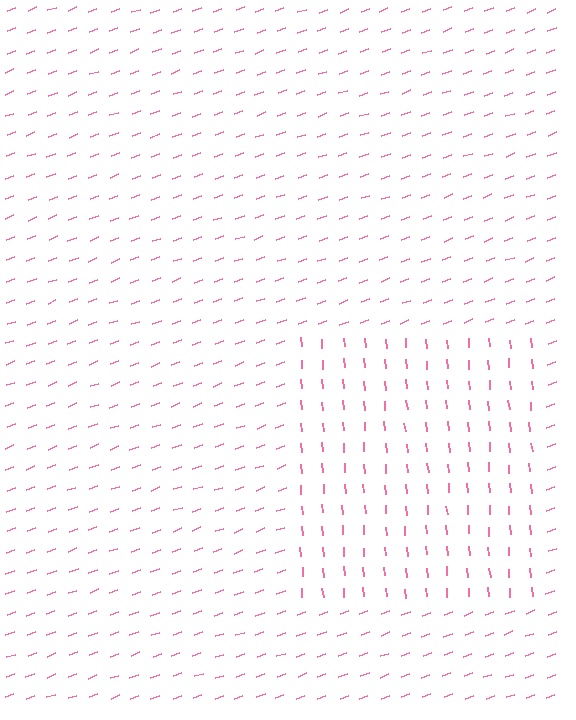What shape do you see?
I see a rectangle.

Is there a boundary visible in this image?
Yes, there is a texture boundary formed by a change in line orientation.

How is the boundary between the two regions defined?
The boundary is defined purely by a change in line orientation (approximately 75 degrees difference). All lines are the same color and thickness.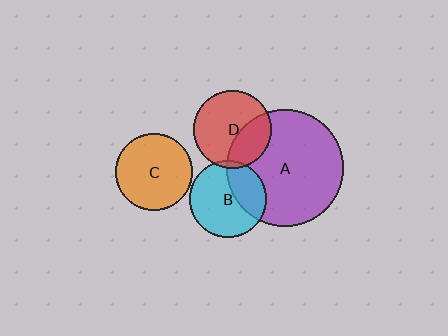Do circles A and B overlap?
Yes.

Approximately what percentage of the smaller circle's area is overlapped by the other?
Approximately 35%.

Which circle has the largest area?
Circle A (purple).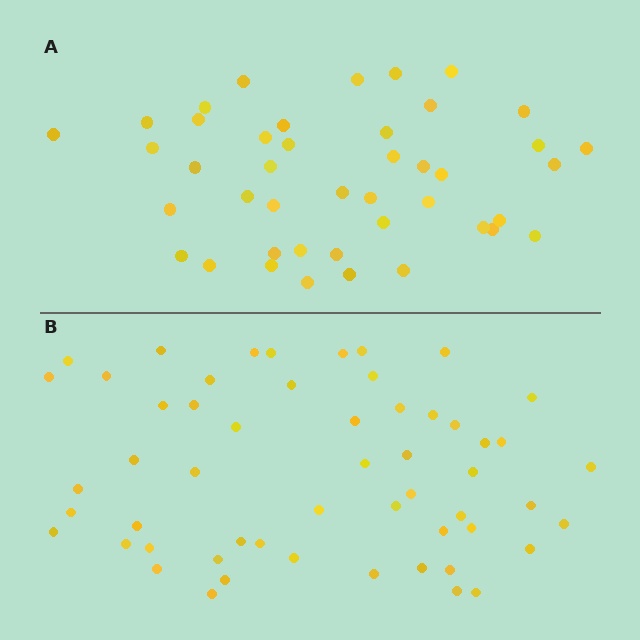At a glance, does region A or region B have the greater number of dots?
Region B (the bottom region) has more dots.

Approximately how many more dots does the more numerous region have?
Region B has roughly 12 or so more dots than region A.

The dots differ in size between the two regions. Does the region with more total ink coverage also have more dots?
No. Region A has more total ink coverage because its dots are larger, but region B actually contains more individual dots. Total area can be misleading — the number of items is what matters here.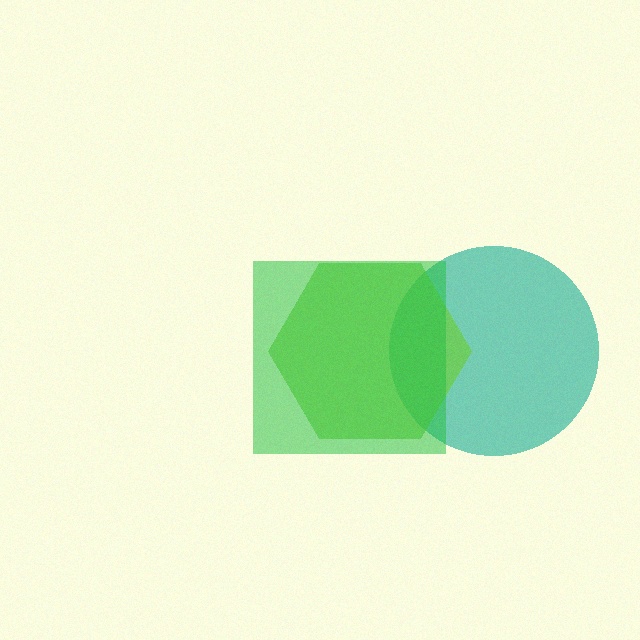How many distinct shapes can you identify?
There are 3 distinct shapes: a teal circle, a lime hexagon, a green square.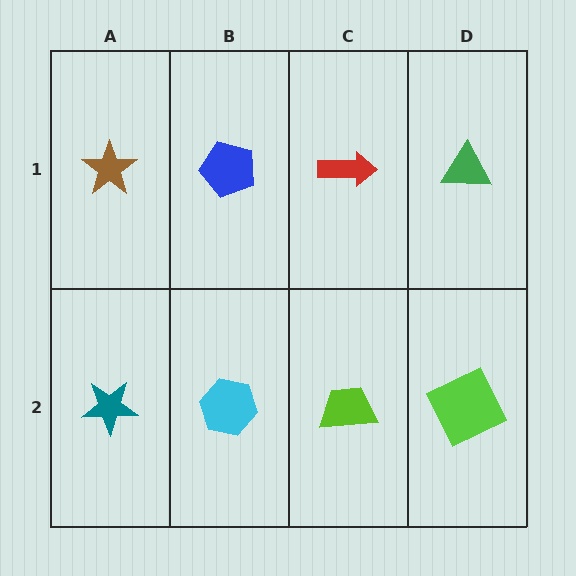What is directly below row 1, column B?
A cyan hexagon.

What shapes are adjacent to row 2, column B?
A blue pentagon (row 1, column B), a teal star (row 2, column A), a lime trapezoid (row 2, column C).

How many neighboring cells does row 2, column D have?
2.